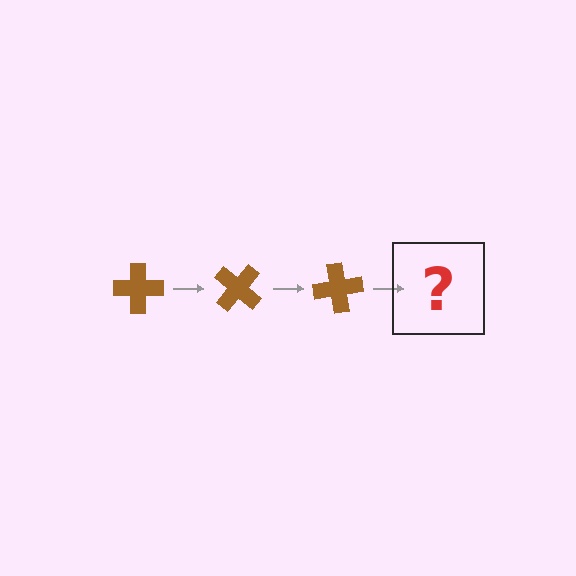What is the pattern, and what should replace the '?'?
The pattern is that the cross rotates 40 degrees each step. The '?' should be a brown cross rotated 120 degrees.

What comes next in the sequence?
The next element should be a brown cross rotated 120 degrees.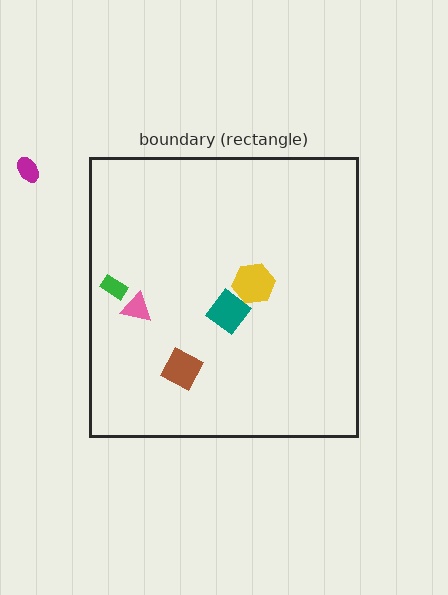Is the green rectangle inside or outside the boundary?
Inside.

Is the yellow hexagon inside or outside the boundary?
Inside.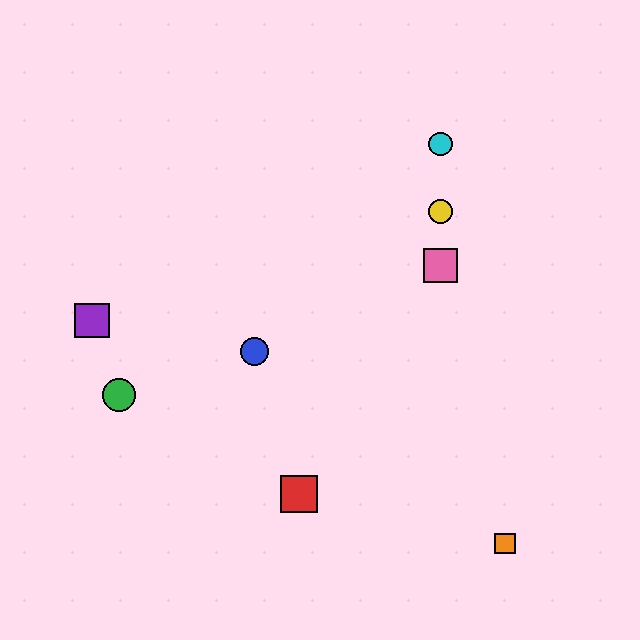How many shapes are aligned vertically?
3 shapes (the yellow circle, the cyan circle, the pink square) are aligned vertically.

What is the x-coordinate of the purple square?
The purple square is at x≈92.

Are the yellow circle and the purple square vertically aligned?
No, the yellow circle is at x≈441 and the purple square is at x≈92.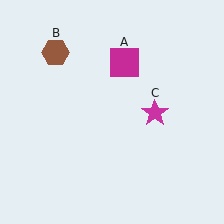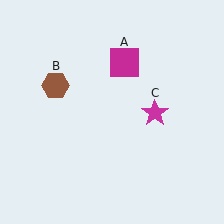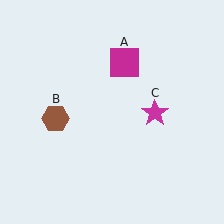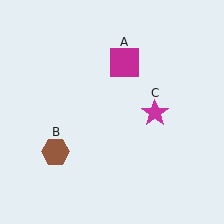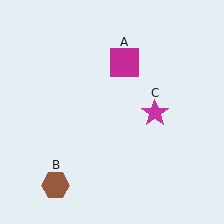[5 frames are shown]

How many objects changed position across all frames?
1 object changed position: brown hexagon (object B).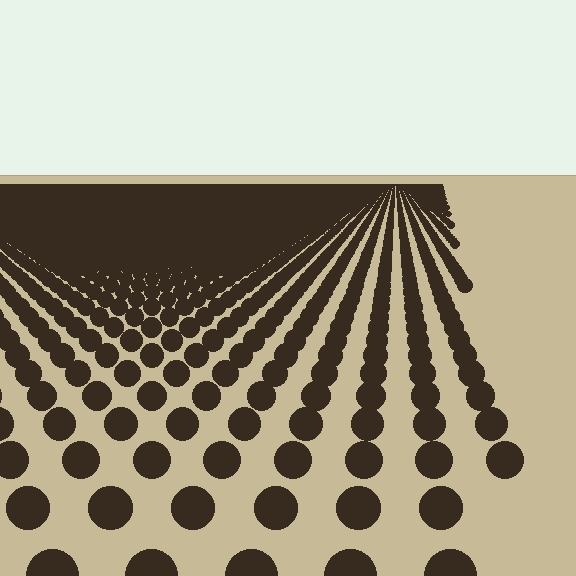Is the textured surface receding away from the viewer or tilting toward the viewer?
The surface is receding away from the viewer. Texture elements get smaller and denser toward the top.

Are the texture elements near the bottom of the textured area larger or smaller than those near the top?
Larger. Near the bottom, elements are closer to the viewer and appear at a bigger on-screen size.